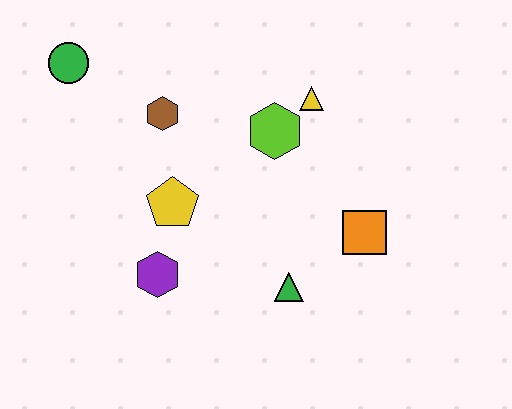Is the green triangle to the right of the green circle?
Yes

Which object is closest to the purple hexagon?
The yellow pentagon is closest to the purple hexagon.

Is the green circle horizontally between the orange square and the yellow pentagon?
No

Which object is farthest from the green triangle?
The green circle is farthest from the green triangle.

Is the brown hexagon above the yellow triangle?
No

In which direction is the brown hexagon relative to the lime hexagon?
The brown hexagon is to the left of the lime hexagon.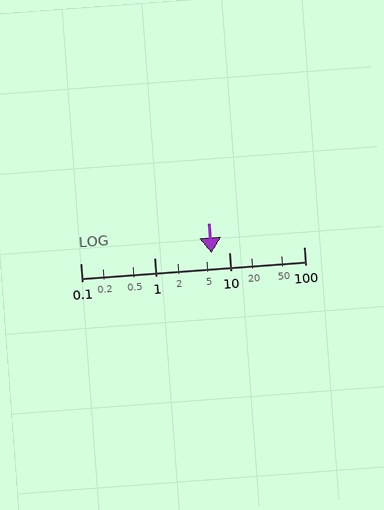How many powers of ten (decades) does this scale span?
The scale spans 3 decades, from 0.1 to 100.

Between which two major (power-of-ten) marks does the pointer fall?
The pointer is between 1 and 10.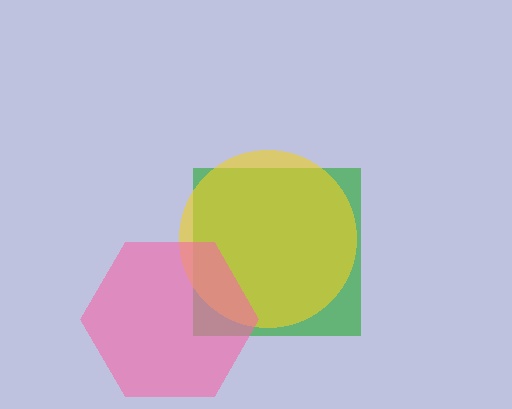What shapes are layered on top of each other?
The layered shapes are: a green square, a yellow circle, a pink hexagon.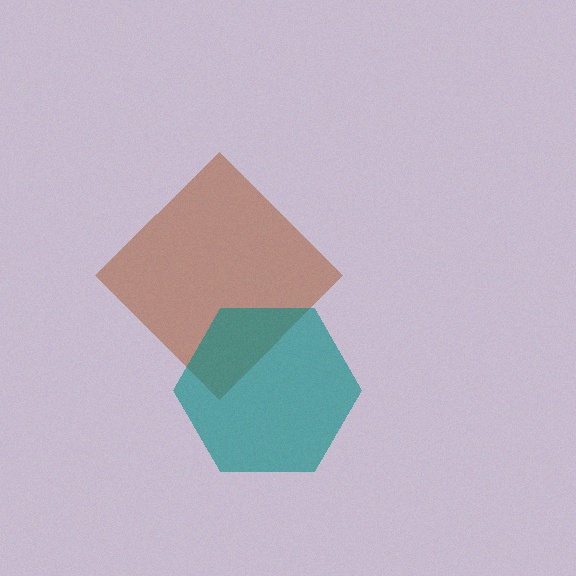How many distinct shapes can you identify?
There are 2 distinct shapes: a brown diamond, a teal hexagon.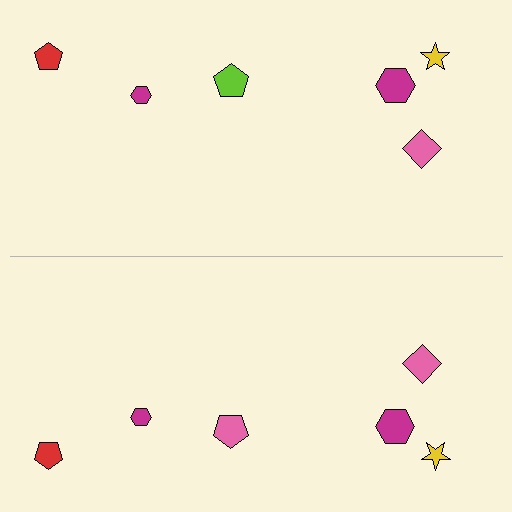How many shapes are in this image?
There are 12 shapes in this image.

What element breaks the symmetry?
The pink pentagon on the bottom side breaks the symmetry — its mirror counterpart is lime.